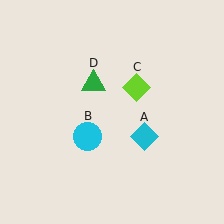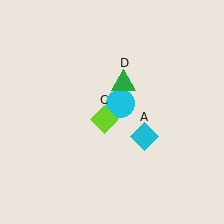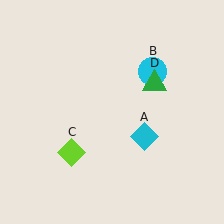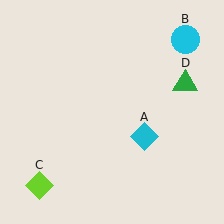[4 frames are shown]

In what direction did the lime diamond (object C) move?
The lime diamond (object C) moved down and to the left.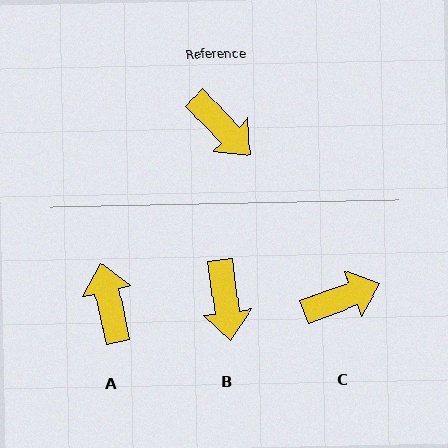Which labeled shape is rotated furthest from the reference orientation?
A, about 148 degrees away.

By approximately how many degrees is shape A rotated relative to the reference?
Approximately 148 degrees counter-clockwise.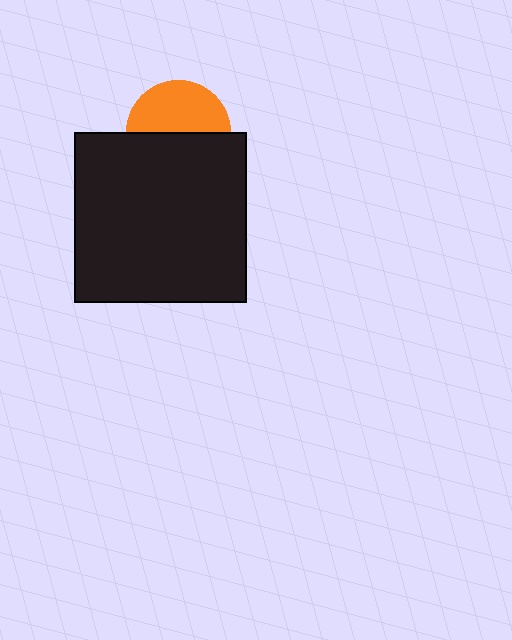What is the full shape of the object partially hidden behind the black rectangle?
The partially hidden object is an orange circle.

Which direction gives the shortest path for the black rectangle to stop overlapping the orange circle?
Moving down gives the shortest separation.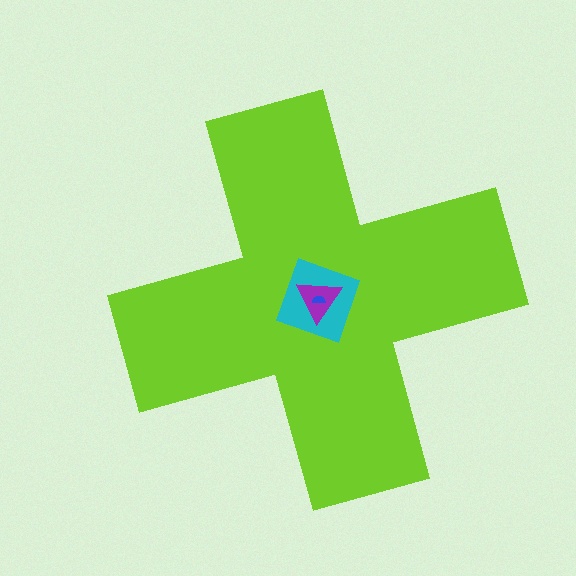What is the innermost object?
The blue semicircle.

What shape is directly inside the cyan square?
The purple triangle.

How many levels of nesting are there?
4.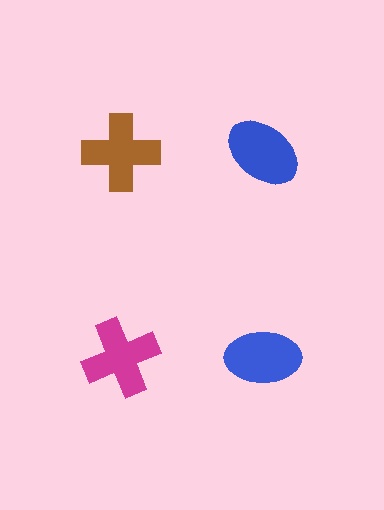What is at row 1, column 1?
A brown cross.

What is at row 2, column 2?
A blue ellipse.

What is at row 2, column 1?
A magenta cross.